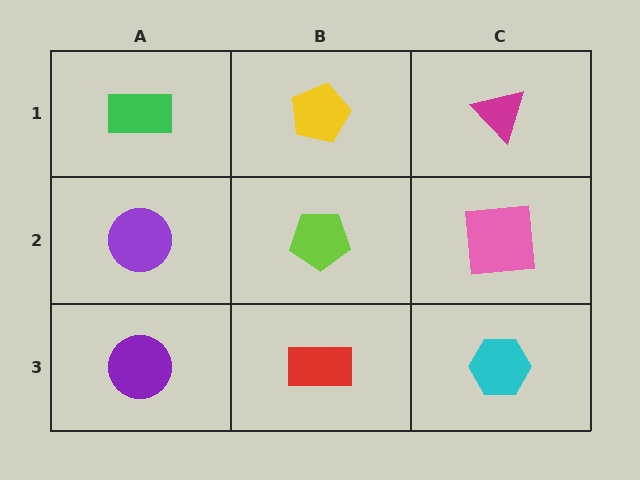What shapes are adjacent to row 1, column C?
A pink square (row 2, column C), a yellow pentagon (row 1, column B).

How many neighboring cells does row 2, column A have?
3.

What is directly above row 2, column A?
A green rectangle.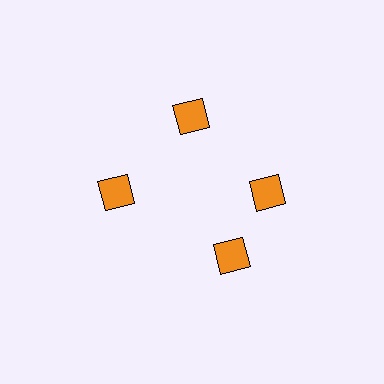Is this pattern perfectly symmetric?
No. The 4 orange diamonds are arranged in a ring, but one element near the 6 o'clock position is rotated out of alignment along the ring, breaking the 4-fold rotational symmetry.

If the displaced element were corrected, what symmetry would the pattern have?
It would have 4-fold rotational symmetry — the pattern would map onto itself every 90 degrees.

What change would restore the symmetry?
The symmetry would be restored by rotating it back into even spacing with its neighbors so that all 4 diamonds sit at equal angles and equal distance from the center.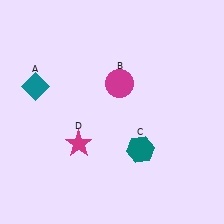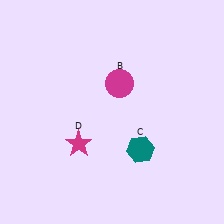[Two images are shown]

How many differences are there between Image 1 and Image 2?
There is 1 difference between the two images.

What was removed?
The teal diamond (A) was removed in Image 2.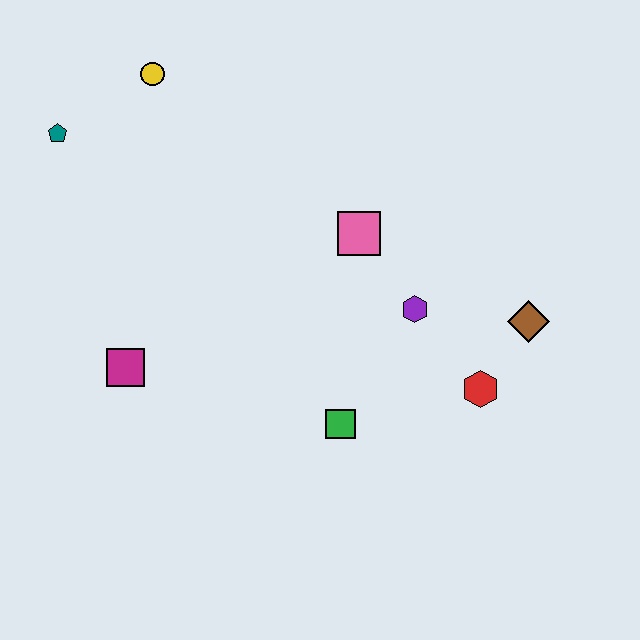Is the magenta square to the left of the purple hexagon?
Yes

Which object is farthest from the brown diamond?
The teal pentagon is farthest from the brown diamond.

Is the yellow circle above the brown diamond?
Yes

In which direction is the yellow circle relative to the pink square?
The yellow circle is to the left of the pink square.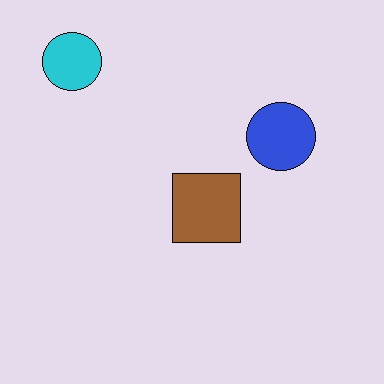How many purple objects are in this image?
There are no purple objects.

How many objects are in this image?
There are 3 objects.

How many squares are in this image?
There is 1 square.